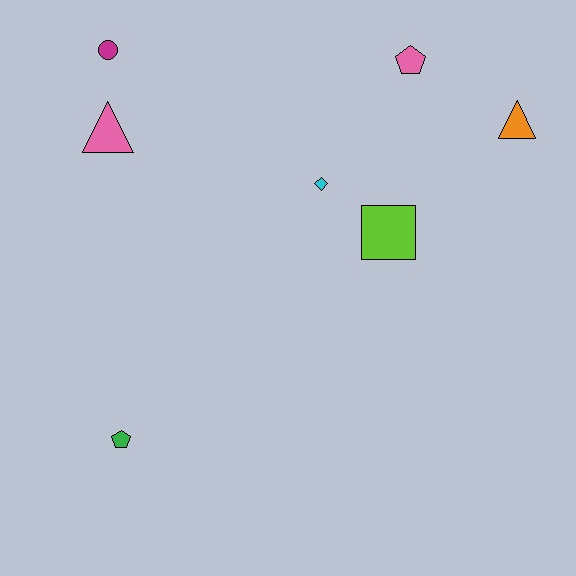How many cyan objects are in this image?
There is 1 cyan object.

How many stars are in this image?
There are no stars.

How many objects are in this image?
There are 7 objects.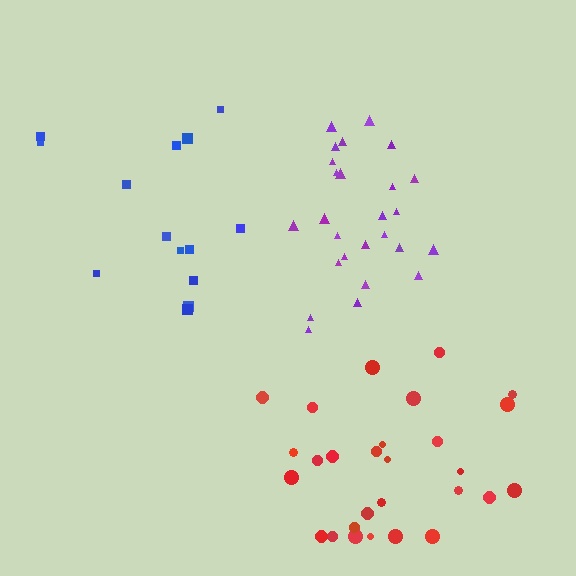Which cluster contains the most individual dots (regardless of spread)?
Red (29).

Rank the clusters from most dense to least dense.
purple, red, blue.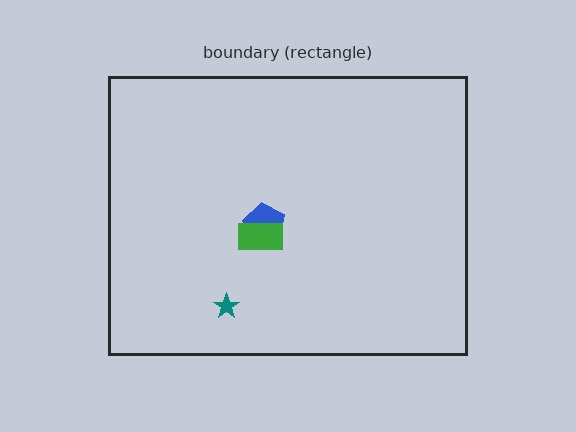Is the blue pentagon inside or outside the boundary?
Inside.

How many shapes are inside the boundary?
3 inside, 0 outside.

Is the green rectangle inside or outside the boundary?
Inside.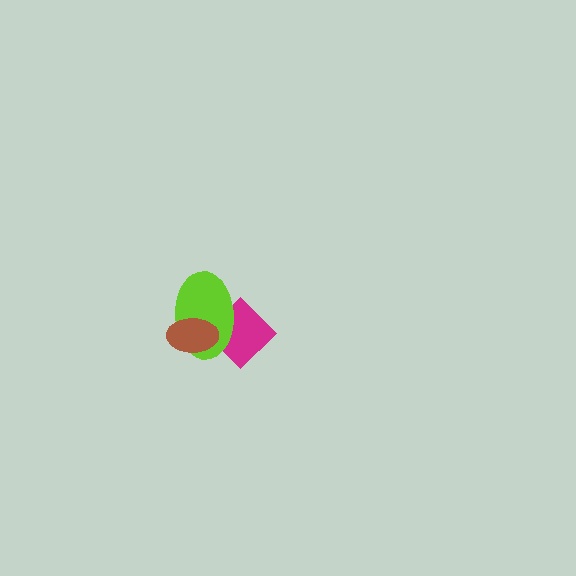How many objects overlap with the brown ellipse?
2 objects overlap with the brown ellipse.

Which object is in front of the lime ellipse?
The brown ellipse is in front of the lime ellipse.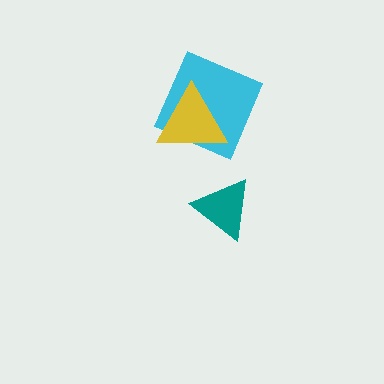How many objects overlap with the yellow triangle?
1 object overlaps with the yellow triangle.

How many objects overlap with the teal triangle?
0 objects overlap with the teal triangle.